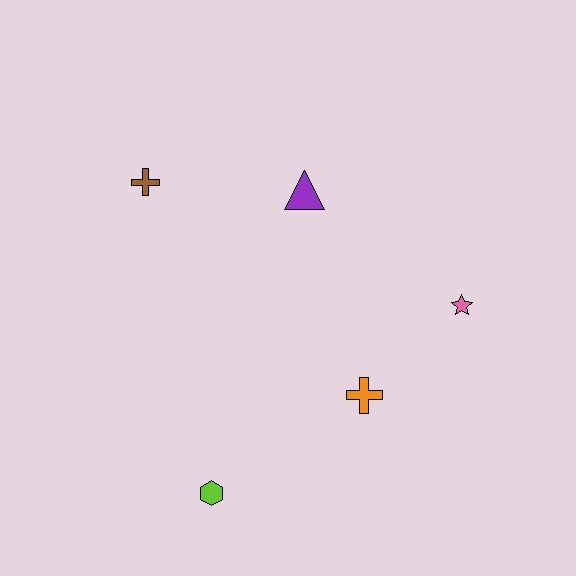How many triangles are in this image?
There is 1 triangle.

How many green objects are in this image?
There are no green objects.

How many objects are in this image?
There are 5 objects.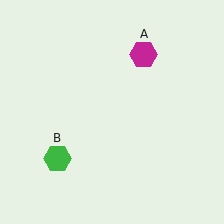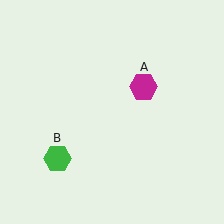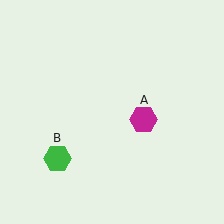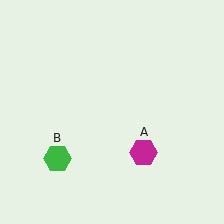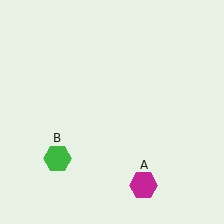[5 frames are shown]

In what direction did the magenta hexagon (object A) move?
The magenta hexagon (object A) moved down.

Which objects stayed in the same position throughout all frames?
Green hexagon (object B) remained stationary.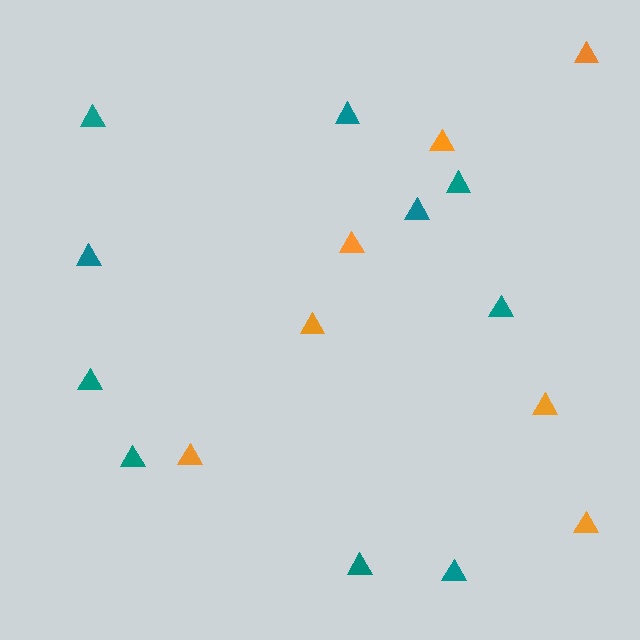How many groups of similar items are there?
There are 2 groups: one group of orange triangles (7) and one group of teal triangles (10).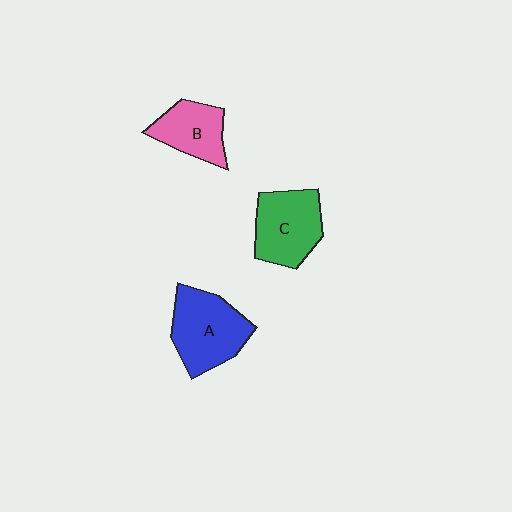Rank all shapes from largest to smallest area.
From largest to smallest: A (blue), C (green), B (pink).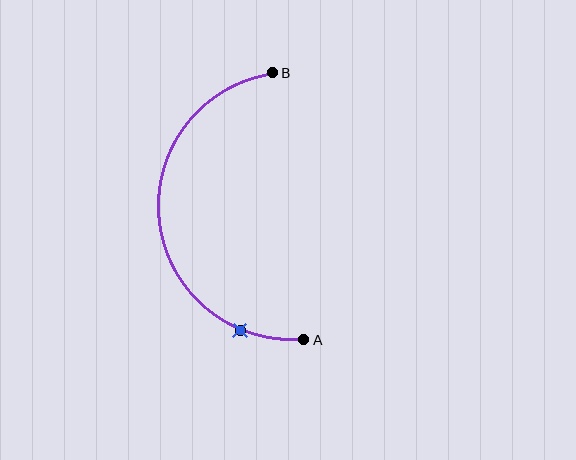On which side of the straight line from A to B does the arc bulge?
The arc bulges to the left of the straight line connecting A and B.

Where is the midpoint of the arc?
The arc midpoint is the point on the curve farthest from the straight line joining A and B. It sits to the left of that line.